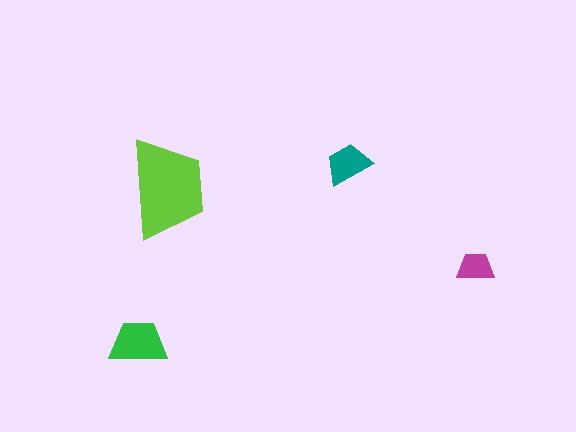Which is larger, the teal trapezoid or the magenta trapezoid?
The teal one.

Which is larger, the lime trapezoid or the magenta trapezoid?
The lime one.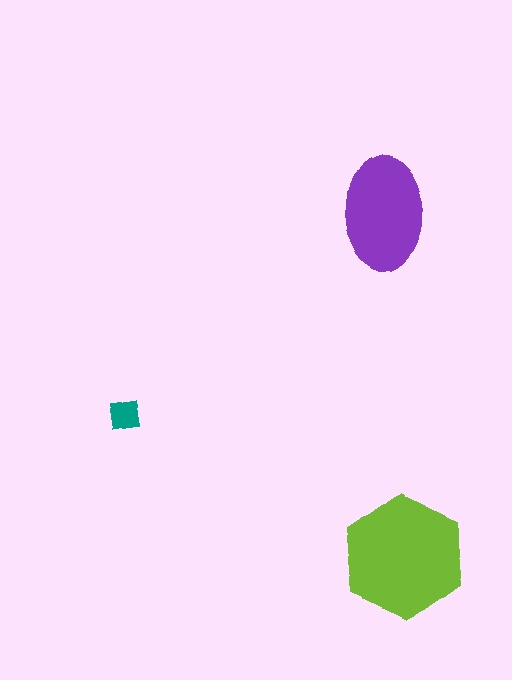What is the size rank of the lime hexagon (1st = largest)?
1st.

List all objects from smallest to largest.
The teal square, the purple ellipse, the lime hexagon.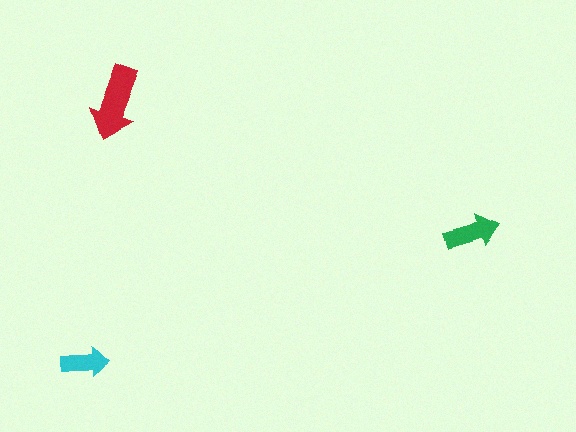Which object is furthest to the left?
The cyan arrow is leftmost.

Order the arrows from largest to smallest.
the red one, the green one, the cyan one.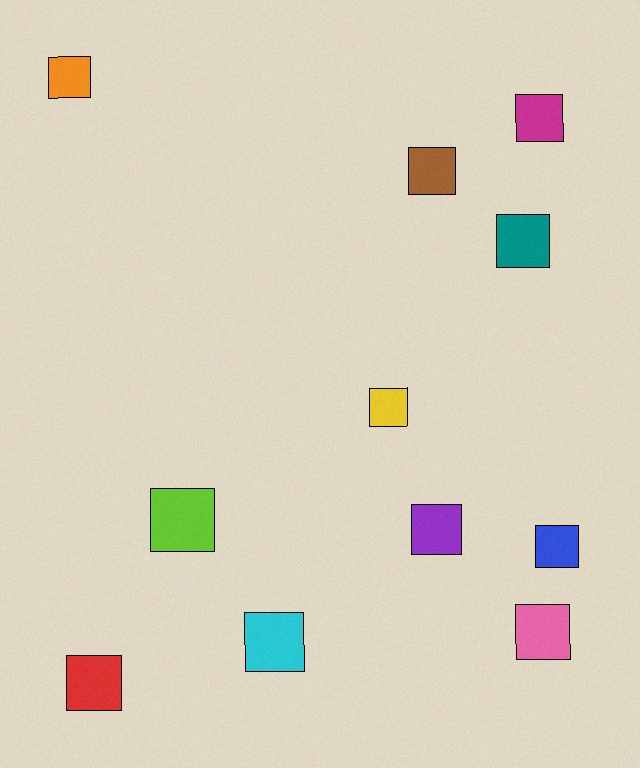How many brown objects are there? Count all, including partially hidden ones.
There is 1 brown object.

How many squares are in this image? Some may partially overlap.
There are 11 squares.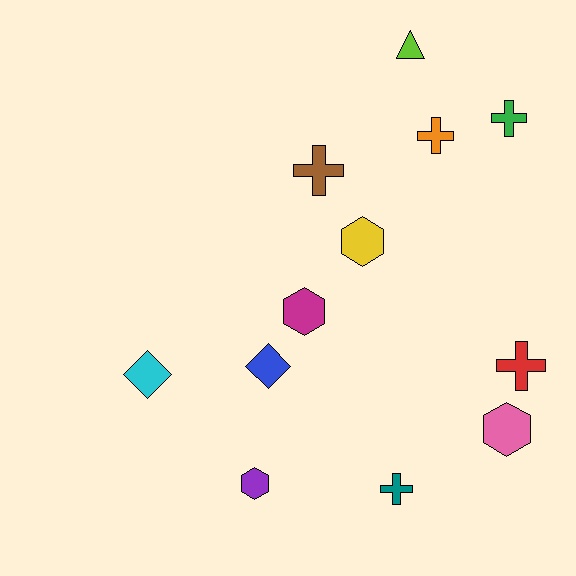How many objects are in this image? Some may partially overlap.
There are 12 objects.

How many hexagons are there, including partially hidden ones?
There are 4 hexagons.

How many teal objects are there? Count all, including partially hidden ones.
There is 1 teal object.